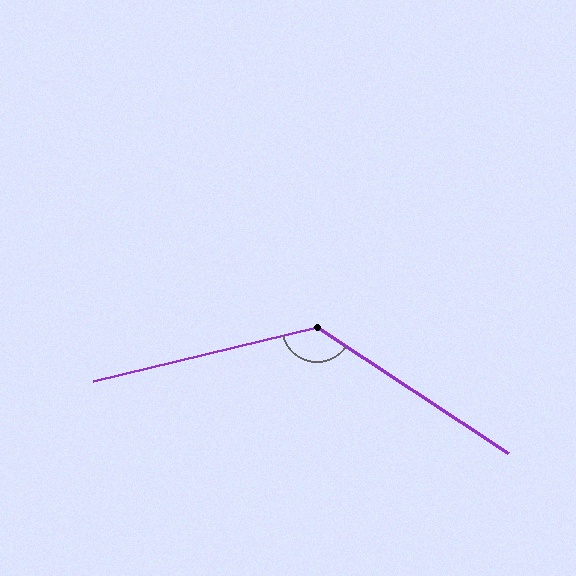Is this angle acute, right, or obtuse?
It is obtuse.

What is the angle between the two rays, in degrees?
Approximately 133 degrees.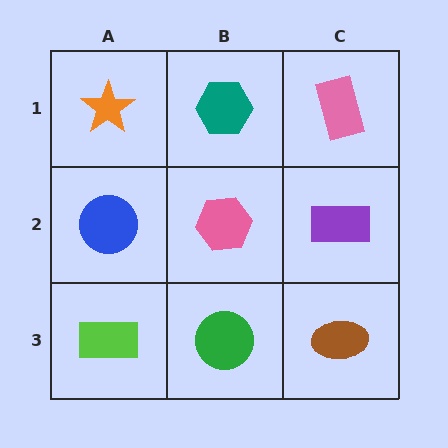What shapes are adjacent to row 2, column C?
A pink rectangle (row 1, column C), a brown ellipse (row 3, column C), a pink hexagon (row 2, column B).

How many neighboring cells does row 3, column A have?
2.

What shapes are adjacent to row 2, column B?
A teal hexagon (row 1, column B), a green circle (row 3, column B), a blue circle (row 2, column A), a purple rectangle (row 2, column C).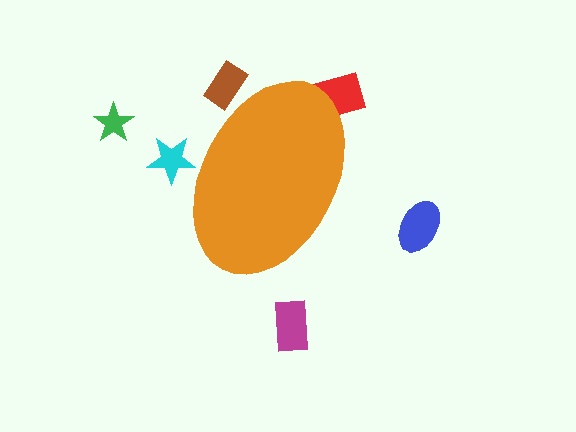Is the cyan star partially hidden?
Yes, the cyan star is partially hidden behind the orange ellipse.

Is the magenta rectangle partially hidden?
No, the magenta rectangle is fully visible.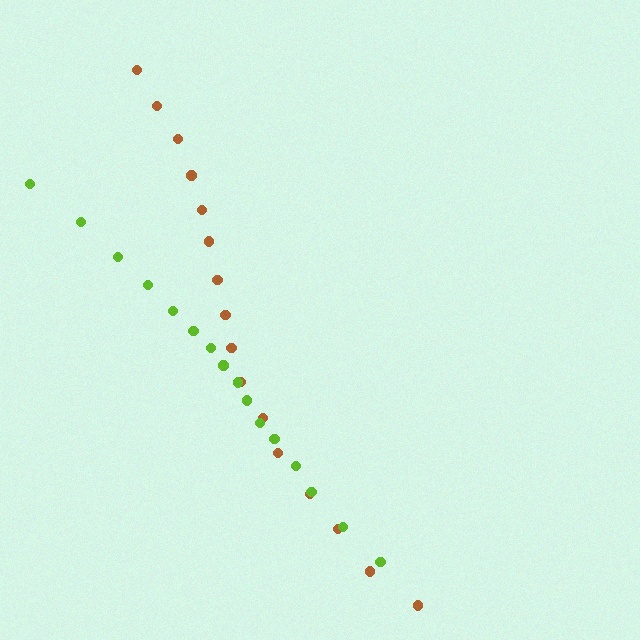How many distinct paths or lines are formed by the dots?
There are 2 distinct paths.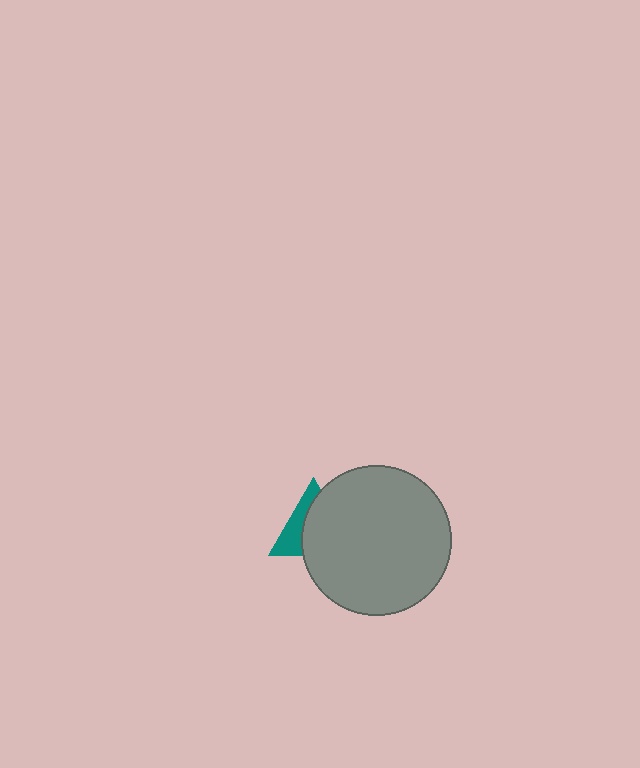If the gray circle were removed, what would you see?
You would see the complete teal triangle.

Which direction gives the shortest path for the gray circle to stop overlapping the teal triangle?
Moving right gives the shortest separation.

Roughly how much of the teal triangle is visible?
A small part of it is visible (roughly 37%).